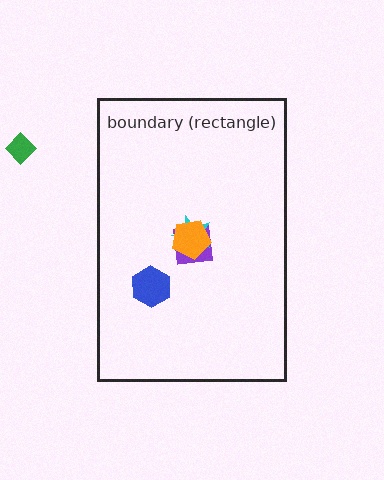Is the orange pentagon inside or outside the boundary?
Inside.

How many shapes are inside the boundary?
4 inside, 1 outside.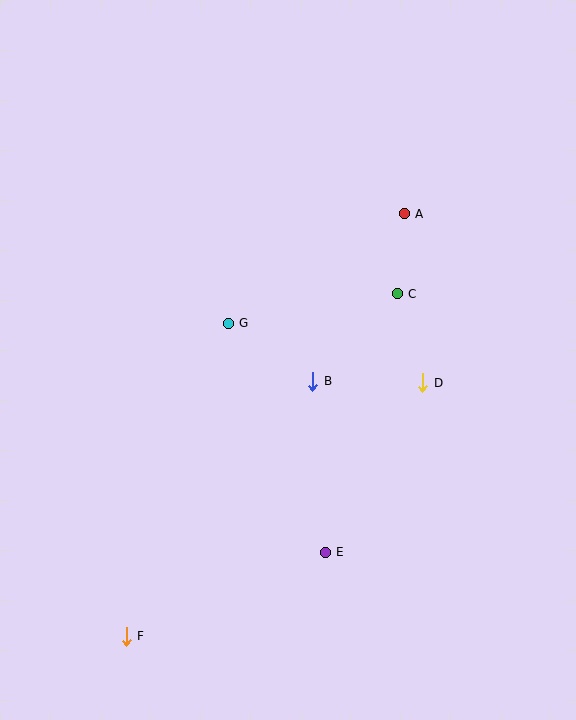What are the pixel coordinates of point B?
Point B is at (313, 381).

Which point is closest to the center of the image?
Point B at (313, 381) is closest to the center.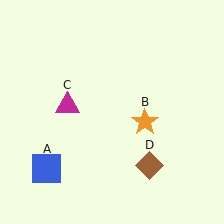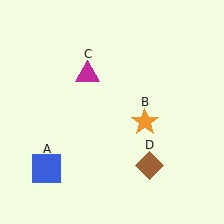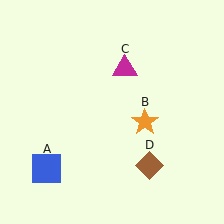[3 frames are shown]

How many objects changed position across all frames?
1 object changed position: magenta triangle (object C).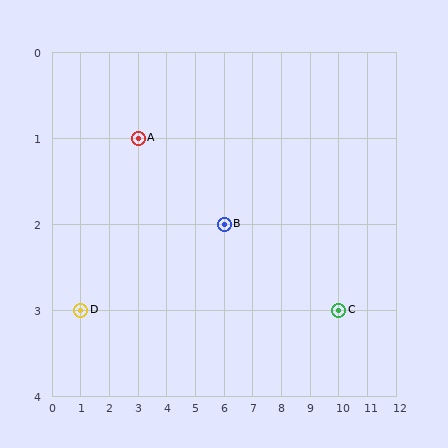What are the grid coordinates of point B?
Point B is at grid coordinates (6, 2).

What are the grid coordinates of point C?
Point C is at grid coordinates (10, 3).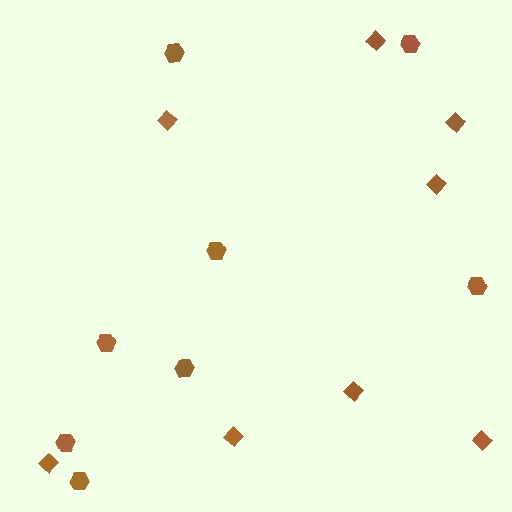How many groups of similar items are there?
There are 2 groups: one group of hexagons (8) and one group of diamonds (8).